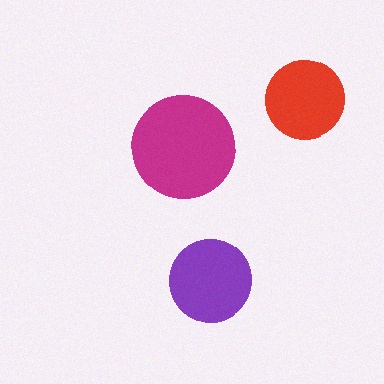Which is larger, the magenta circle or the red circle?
The magenta one.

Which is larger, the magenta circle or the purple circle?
The magenta one.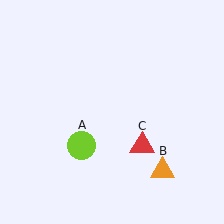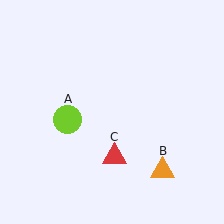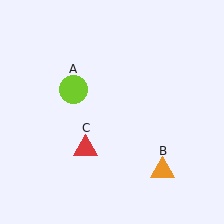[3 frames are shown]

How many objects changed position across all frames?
2 objects changed position: lime circle (object A), red triangle (object C).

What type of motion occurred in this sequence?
The lime circle (object A), red triangle (object C) rotated clockwise around the center of the scene.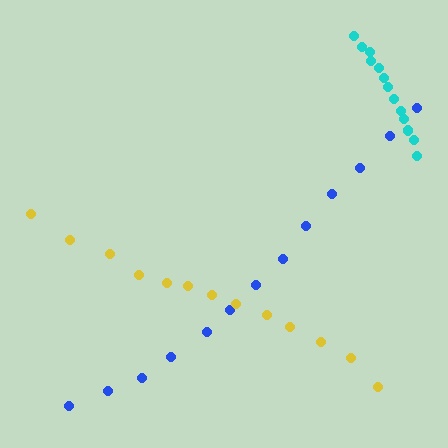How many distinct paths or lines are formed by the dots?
There are 3 distinct paths.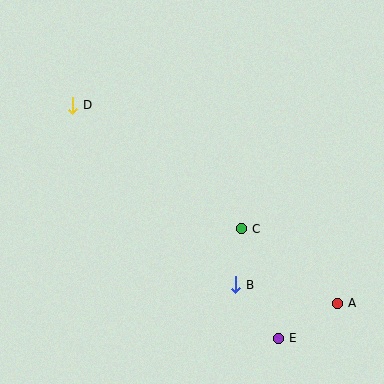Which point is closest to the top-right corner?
Point C is closest to the top-right corner.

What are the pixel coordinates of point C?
Point C is at (242, 229).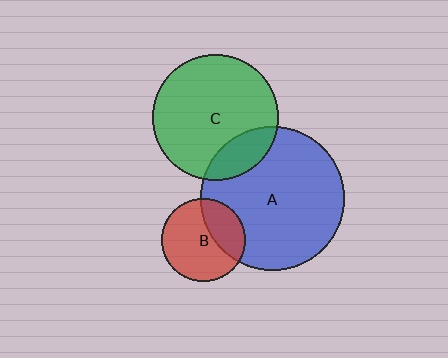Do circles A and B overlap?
Yes.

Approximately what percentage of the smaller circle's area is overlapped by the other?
Approximately 35%.